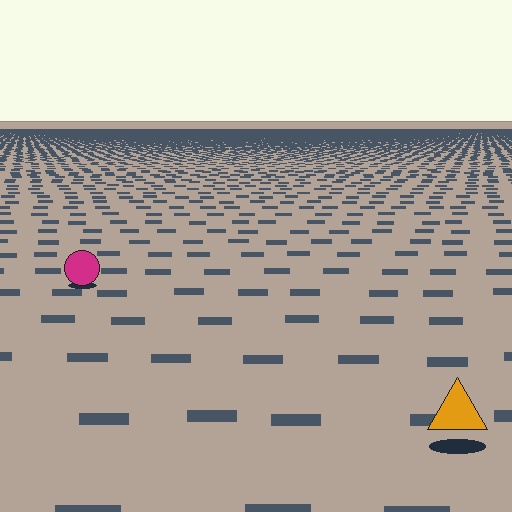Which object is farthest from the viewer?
The magenta circle is farthest from the viewer. It appears smaller and the ground texture around it is denser.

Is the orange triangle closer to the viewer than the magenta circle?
Yes. The orange triangle is closer — you can tell from the texture gradient: the ground texture is coarser near it.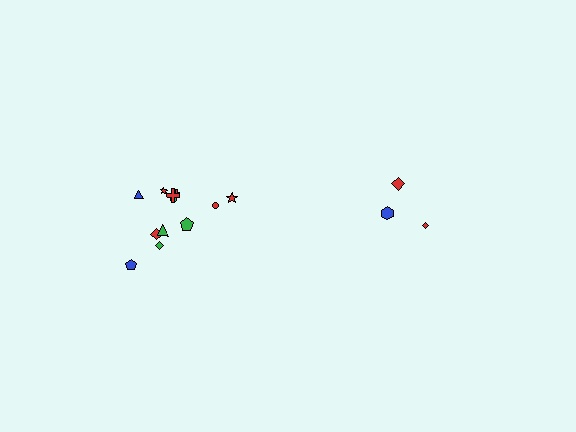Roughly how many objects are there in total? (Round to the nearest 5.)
Roughly 15 objects in total.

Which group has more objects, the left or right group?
The left group.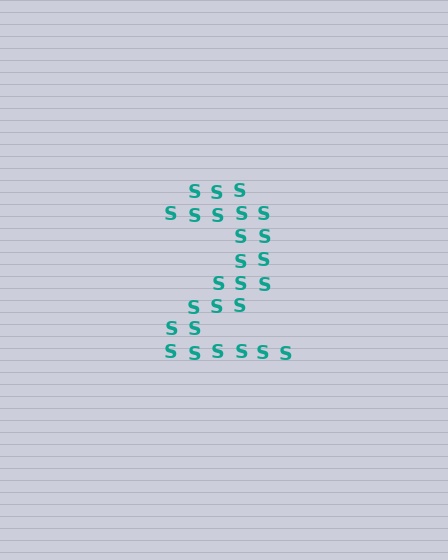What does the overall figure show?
The overall figure shows the digit 2.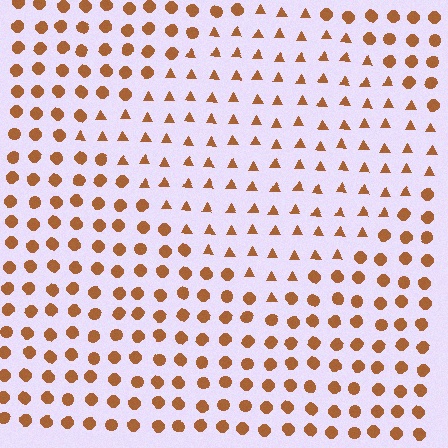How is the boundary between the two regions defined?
The boundary is defined by a change in element shape: triangles inside vs. circles outside. All elements share the same color and spacing.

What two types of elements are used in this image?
The image uses triangles inside the diamond region and circles outside it.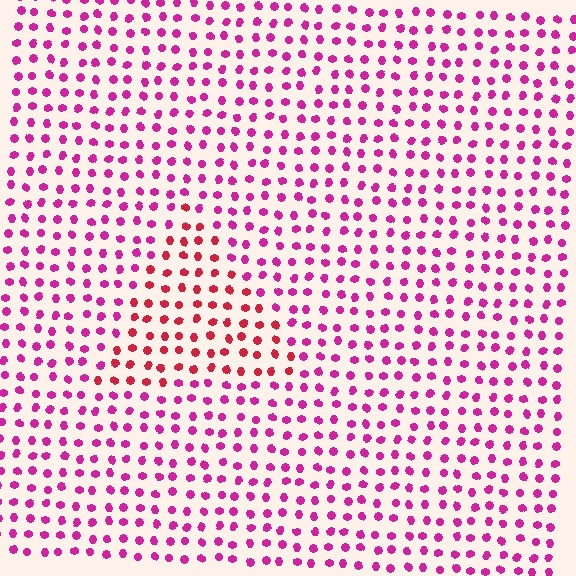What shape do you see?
I see a triangle.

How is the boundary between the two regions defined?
The boundary is defined purely by a slight shift in hue (about 34 degrees). Spacing, size, and orientation are identical on both sides.